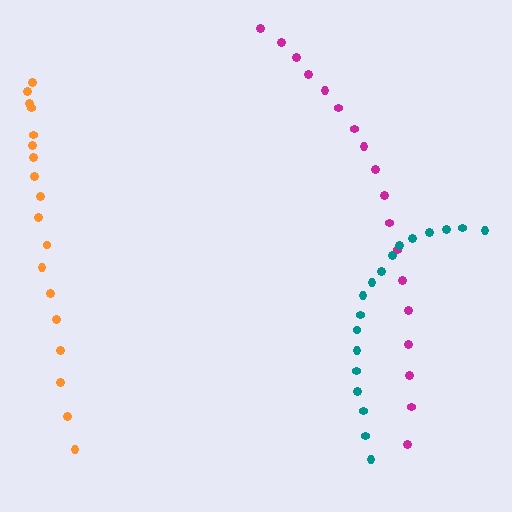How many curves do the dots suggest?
There are 3 distinct paths.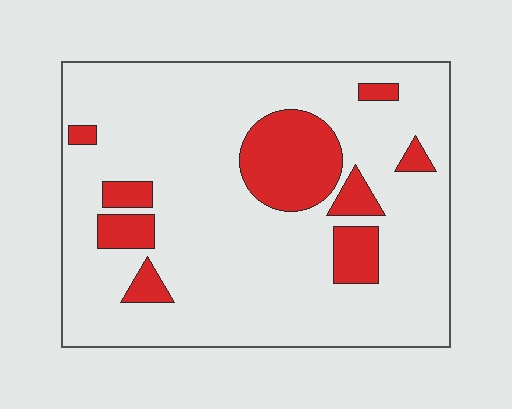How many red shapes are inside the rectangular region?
9.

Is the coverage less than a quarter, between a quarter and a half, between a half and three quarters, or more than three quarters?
Less than a quarter.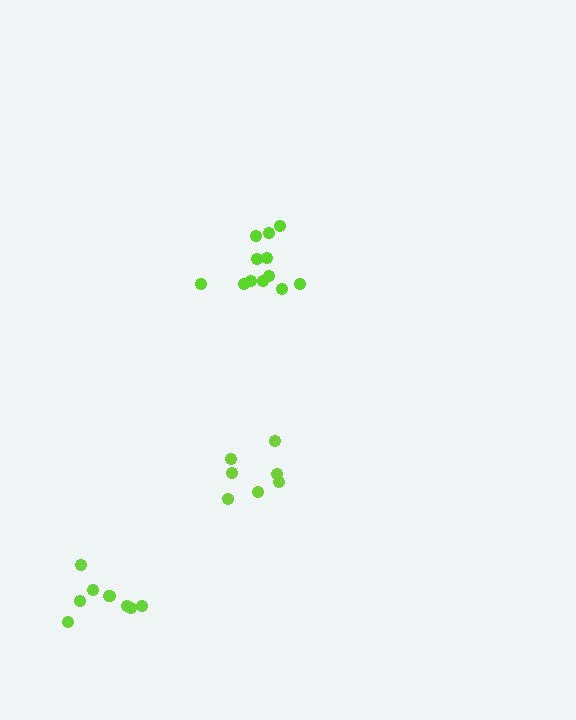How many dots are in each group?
Group 1: 12 dots, Group 2: 7 dots, Group 3: 9 dots (28 total).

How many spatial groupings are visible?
There are 3 spatial groupings.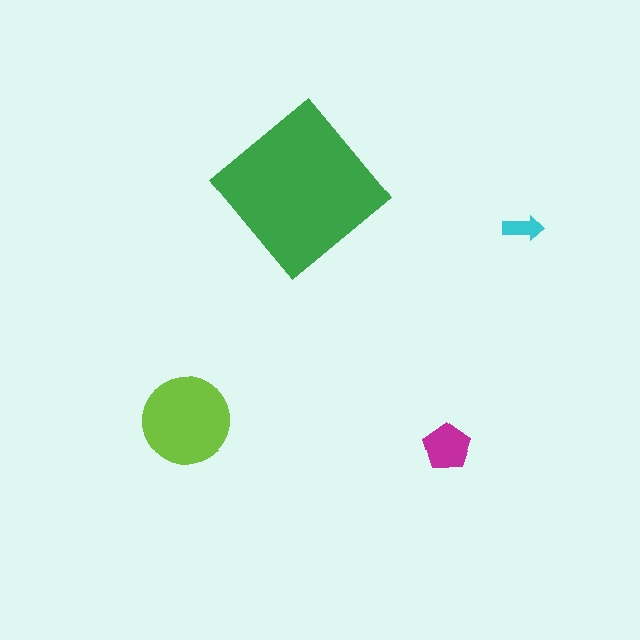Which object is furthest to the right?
The cyan arrow is rightmost.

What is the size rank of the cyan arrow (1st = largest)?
4th.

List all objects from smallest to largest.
The cyan arrow, the magenta pentagon, the lime circle, the green diamond.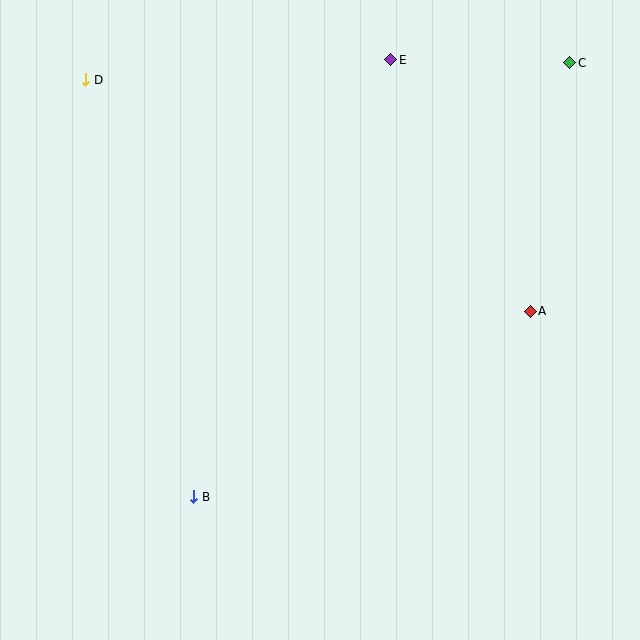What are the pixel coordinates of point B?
Point B is at (194, 497).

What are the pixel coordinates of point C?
Point C is at (570, 63).